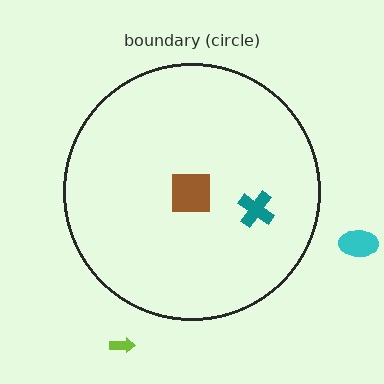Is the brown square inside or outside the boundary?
Inside.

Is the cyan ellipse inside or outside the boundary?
Outside.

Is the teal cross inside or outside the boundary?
Inside.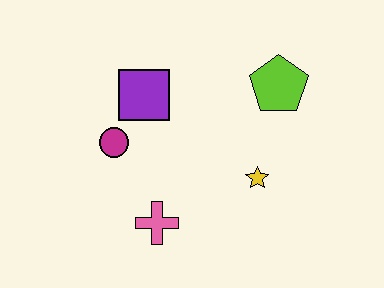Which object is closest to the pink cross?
The magenta circle is closest to the pink cross.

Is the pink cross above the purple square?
No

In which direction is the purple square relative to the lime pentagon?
The purple square is to the left of the lime pentagon.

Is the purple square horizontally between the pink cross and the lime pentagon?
No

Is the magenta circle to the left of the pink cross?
Yes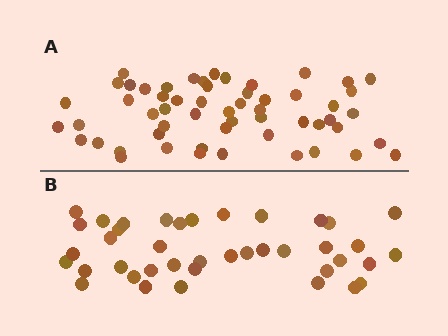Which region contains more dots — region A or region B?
Region A (the top region) has more dots.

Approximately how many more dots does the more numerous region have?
Region A has approximately 15 more dots than region B.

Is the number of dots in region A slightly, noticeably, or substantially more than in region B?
Region A has noticeably more, but not dramatically so. The ratio is roughly 1.4 to 1.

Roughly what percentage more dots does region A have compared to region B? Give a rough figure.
About 40% more.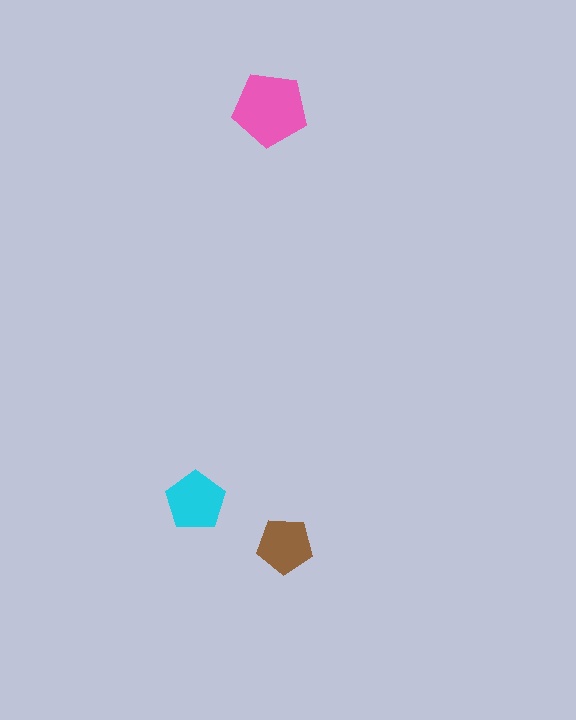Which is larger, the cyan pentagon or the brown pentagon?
The cyan one.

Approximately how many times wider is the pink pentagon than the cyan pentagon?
About 1.5 times wider.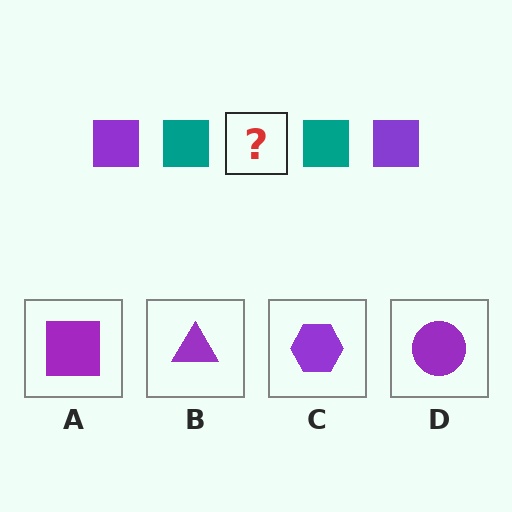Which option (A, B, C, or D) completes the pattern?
A.